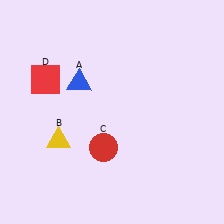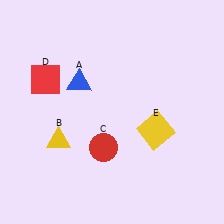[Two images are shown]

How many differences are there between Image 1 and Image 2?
There is 1 difference between the two images.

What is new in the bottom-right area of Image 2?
A yellow square (E) was added in the bottom-right area of Image 2.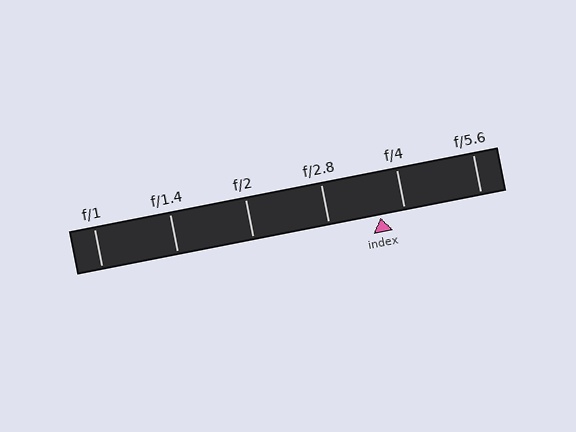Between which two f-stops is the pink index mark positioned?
The index mark is between f/2.8 and f/4.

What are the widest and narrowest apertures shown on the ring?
The widest aperture shown is f/1 and the narrowest is f/5.6.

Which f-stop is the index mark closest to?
The index mark is closest to f/4.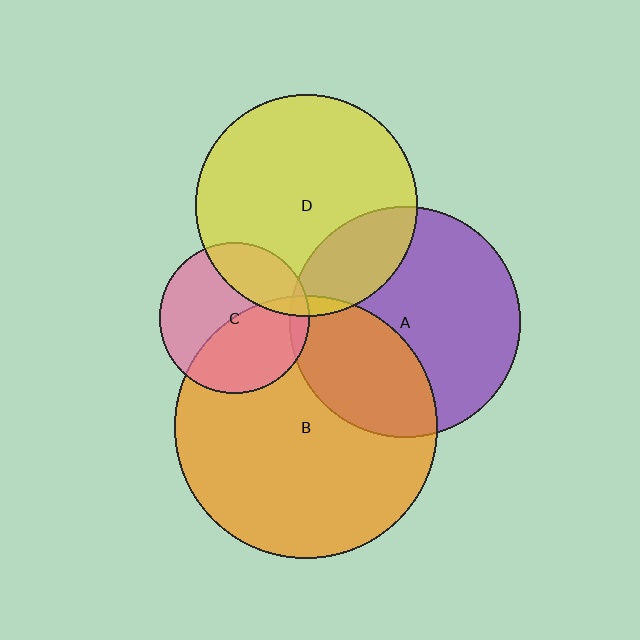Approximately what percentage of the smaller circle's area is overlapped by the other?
Approximately 35%.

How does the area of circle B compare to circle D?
Approximately 1.4 times.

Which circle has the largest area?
Circle B (orange).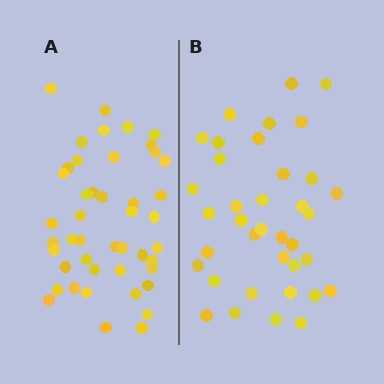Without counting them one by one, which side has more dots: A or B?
Region A (the left region) has more dots.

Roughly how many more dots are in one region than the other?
Region A has roughly 8 or so more dots than region B.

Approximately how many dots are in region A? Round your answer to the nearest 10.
About 40 dots. (The exact count is 45, which rounds to 40.)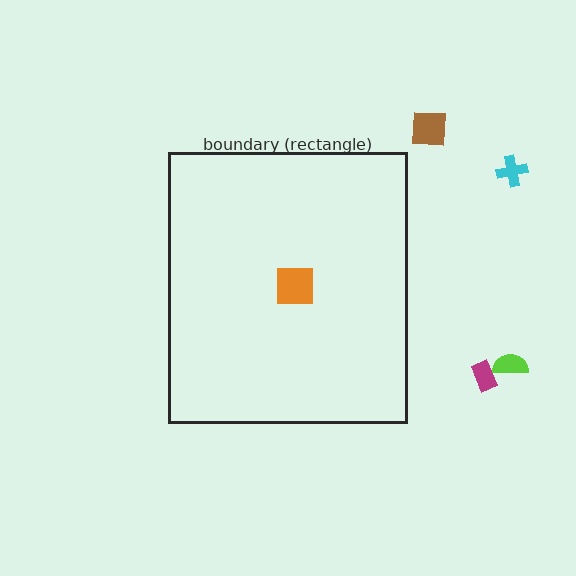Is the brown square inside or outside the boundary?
Outside.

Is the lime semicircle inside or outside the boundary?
Outside.